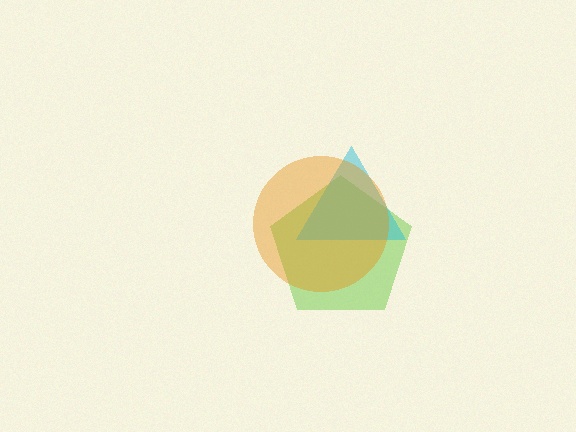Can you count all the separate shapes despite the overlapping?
Yes, there are 3 separate shapes.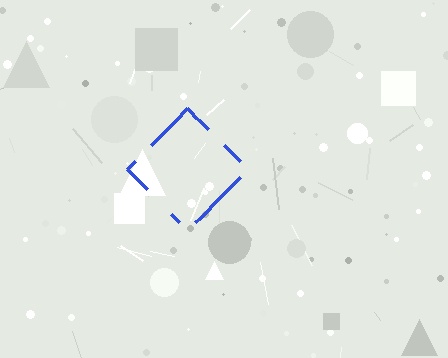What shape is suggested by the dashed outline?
The dashed outline suggests a diamond.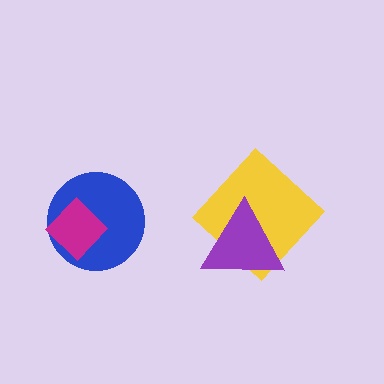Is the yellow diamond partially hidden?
Yes, it is partially covered by another shape.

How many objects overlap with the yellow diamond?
1 object overlaps with the yellow diamond.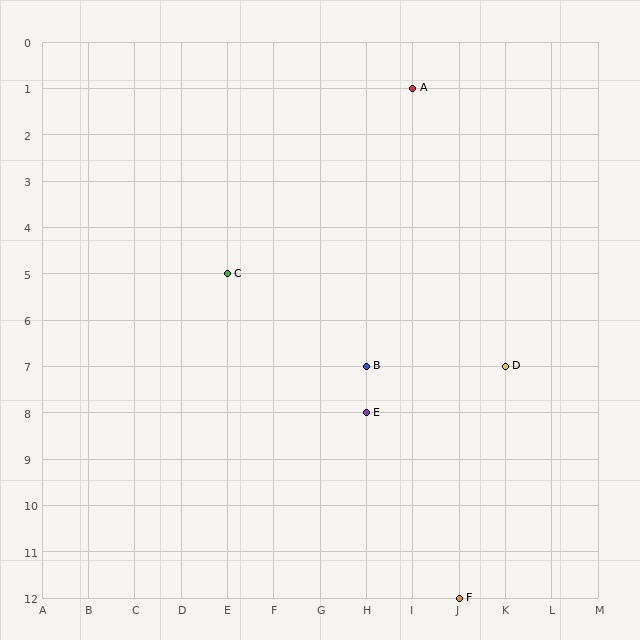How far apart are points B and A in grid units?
Points B and A are 1 column and 6 rows apart (about 6.1 grid units diagonally).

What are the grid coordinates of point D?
Point D is at grid coordinates (K, 7).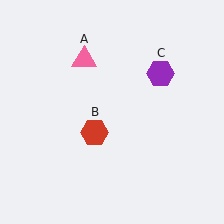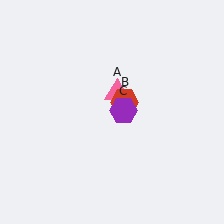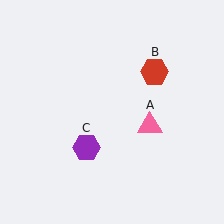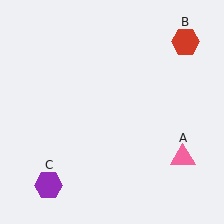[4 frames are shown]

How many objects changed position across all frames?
3 objects changed position: pink triangle (object A), red hexagon (object B), purple hexagon (object C).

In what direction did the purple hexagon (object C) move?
The purple hexagon (object C) moved down and to the left.